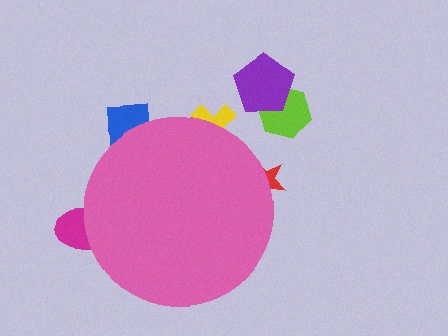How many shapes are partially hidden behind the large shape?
4 shapes are partially hidden.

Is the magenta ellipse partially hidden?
Yes, the magenta ellipse is partially hidden behind the pink circle.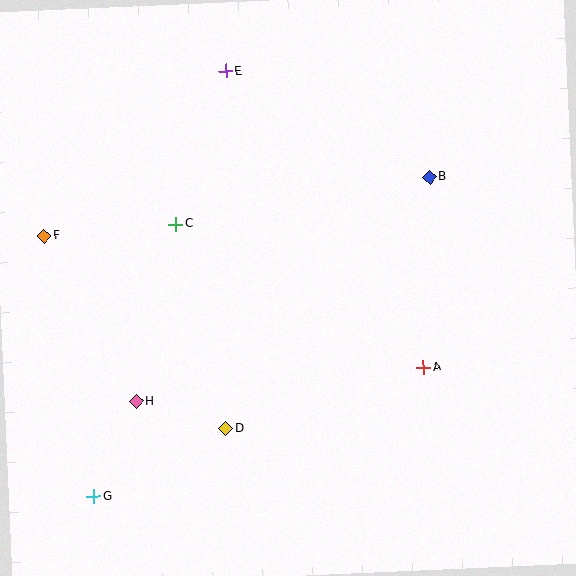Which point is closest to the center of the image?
Point C at (176, 224) is closest to the center.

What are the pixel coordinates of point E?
Point E is at (226, 71).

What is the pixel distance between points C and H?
The distance between C and H is 182 pixels.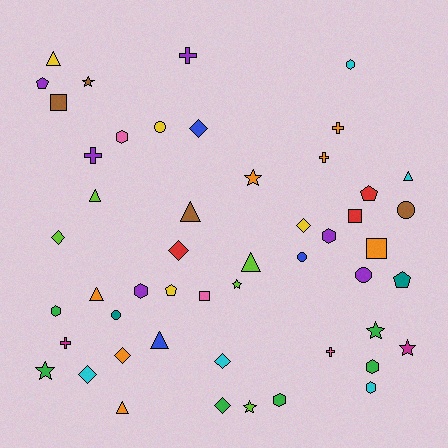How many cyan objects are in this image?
There are 5 cyan objects.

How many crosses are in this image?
There are 6 crosses.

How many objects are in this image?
There are 50 objects.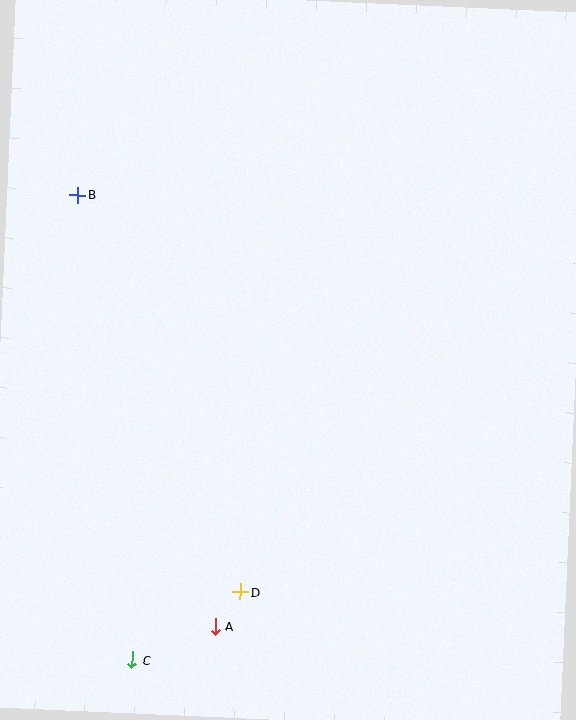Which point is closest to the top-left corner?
Point B is closest to the top-left corner.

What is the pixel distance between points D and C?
The distance between D and C is 128 pixels.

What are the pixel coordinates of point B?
Point B is at (78, 195).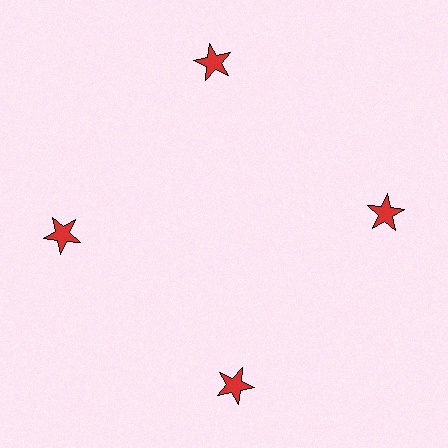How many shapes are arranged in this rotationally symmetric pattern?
There are 4 shapes, arranged in 4 groups of 1.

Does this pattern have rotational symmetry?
Yes, this pattern has 4-fold rotational symmetry. It looks the same after rotating 90 degrees around the center.